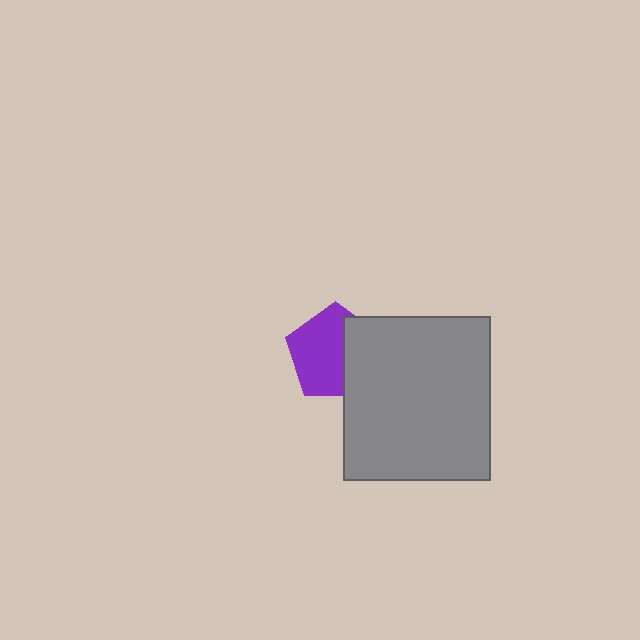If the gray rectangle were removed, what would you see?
You would see the complete purple pentagon.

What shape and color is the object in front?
The object in front is a gray rectangle.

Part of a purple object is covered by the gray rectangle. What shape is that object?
It is a pentagon.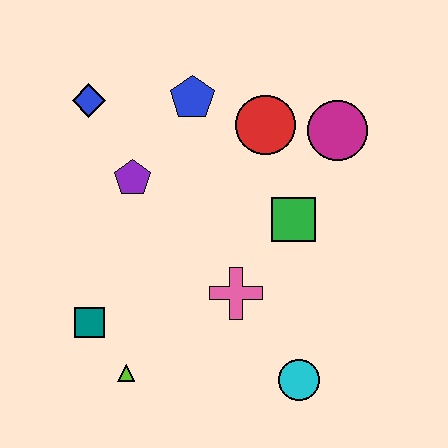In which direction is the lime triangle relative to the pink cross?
The lime triangle is to the left of the pink cross.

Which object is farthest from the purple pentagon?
The cyan circle is farthest from the purple pentagon.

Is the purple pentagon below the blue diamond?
Yes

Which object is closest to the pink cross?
The green square is closest to the pink cross.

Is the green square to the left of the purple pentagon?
No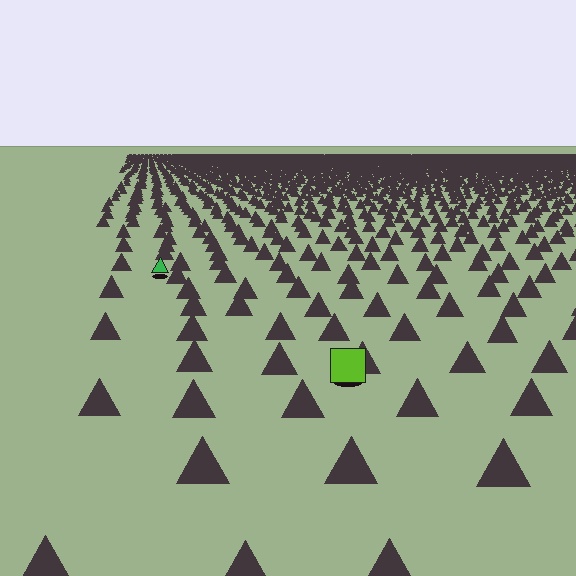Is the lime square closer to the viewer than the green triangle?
Yes. The lime square is closer — you can tell from the texture gradient: the ground texture is coarser near it.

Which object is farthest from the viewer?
The green triangle is farthest from the viewer. It appears smaller and the ground texture around it is denser.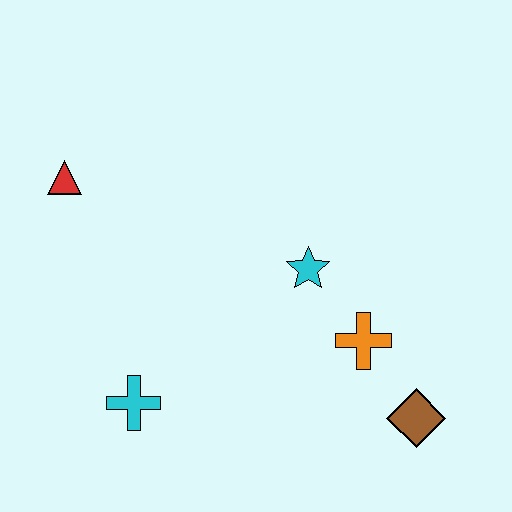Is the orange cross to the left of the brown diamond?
Yes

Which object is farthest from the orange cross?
The red triangle is farthest from the orange cross.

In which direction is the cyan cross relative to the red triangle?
The cyan cross is below the red triangle.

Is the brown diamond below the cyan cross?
Yes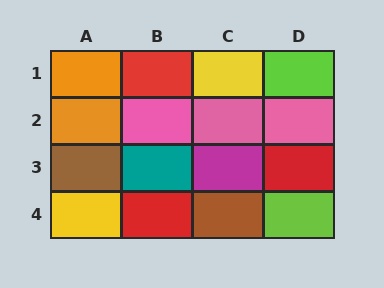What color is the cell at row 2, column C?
Pink.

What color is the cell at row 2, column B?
Pink.